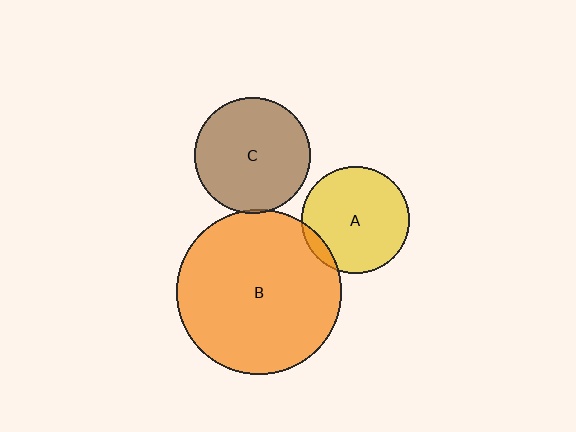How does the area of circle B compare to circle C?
Approximately 2.0 times.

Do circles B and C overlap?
Yes.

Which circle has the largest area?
Circle B (orange).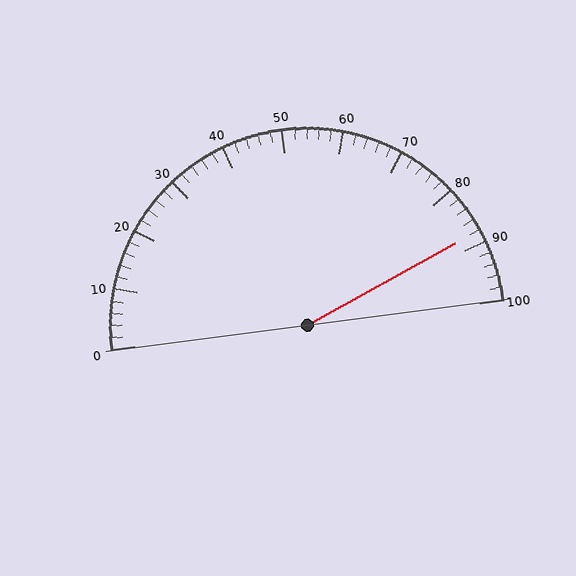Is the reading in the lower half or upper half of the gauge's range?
The reading is in the upper half of the range (0 to 100).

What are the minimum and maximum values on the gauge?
The gauge ranges from 0 to 100.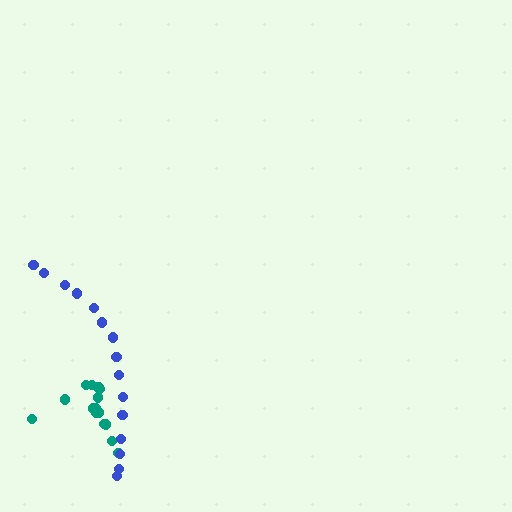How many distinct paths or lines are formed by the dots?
There are 2 distinct paths.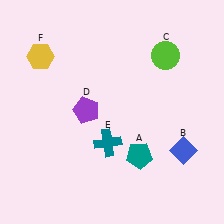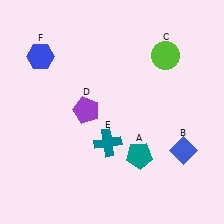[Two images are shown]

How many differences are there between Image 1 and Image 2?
There is 1 difference between the two images.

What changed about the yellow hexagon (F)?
In Image 1, F is yellow. In Image 2, it changed to blue.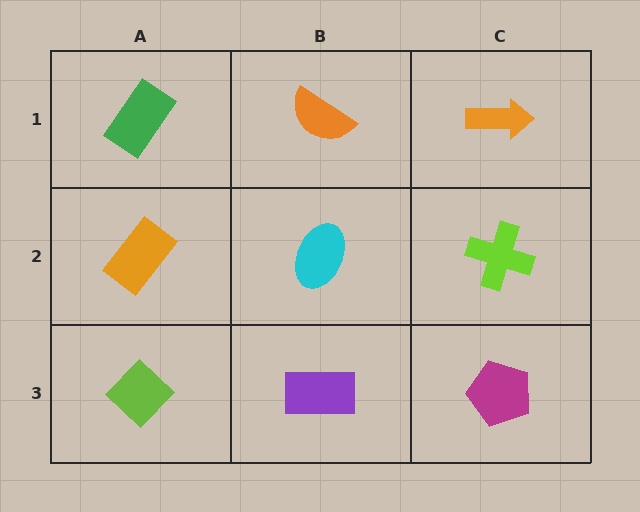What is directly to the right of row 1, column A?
An orange semicircle.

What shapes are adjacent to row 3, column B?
A cyan ellipse (row 2, column B), a lime diamond (row 3, column A), a magenta pentagon (row 3, column C).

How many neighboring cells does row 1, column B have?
3.